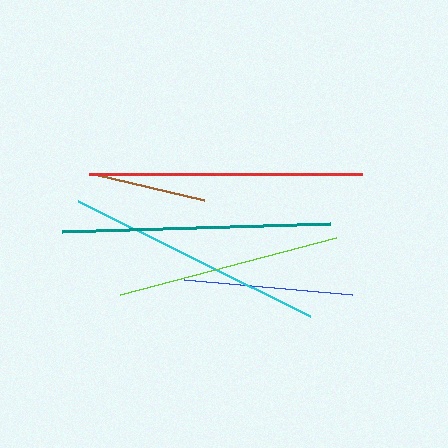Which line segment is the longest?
The red line is the longest at approximately 273 pixels.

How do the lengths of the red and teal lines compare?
The red and teal lines are approximately the same length.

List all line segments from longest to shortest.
From longest to shortest: red, teal, cyan, lime, blue, brown.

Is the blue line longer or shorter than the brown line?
The blue line is longer than the brown line.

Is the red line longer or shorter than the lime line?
The red line is longer than the lime line.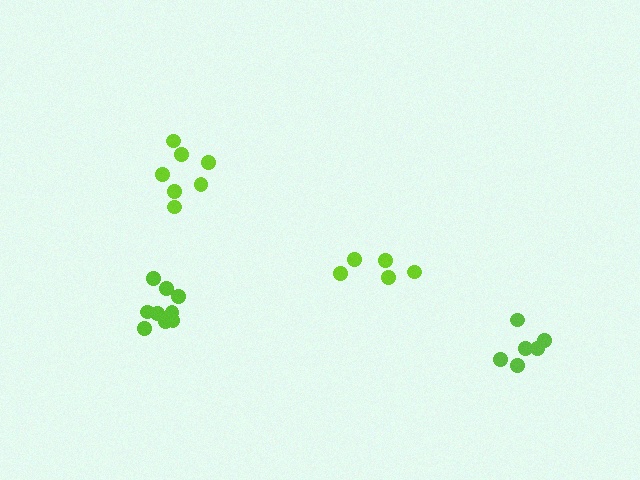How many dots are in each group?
Group 1: 10 dots, Group 2: 6 dots, Group 3: 7 dots, Group 4: 5 dots (28 total).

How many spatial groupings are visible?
There are 4 spatial groupings.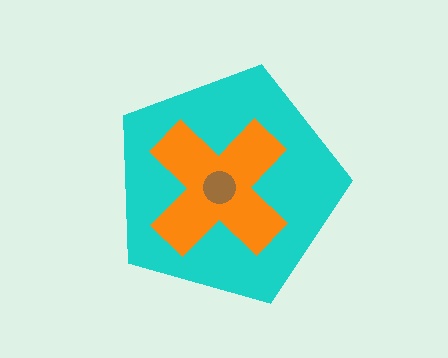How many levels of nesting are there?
3.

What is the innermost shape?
The brown circle.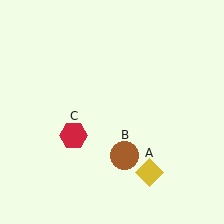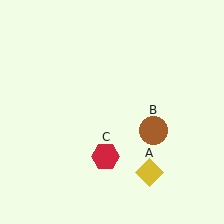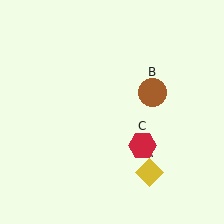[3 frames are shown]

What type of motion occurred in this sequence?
The brown circle (object B), red hexagon (object C) rotated counterclockwise around the center of the scene.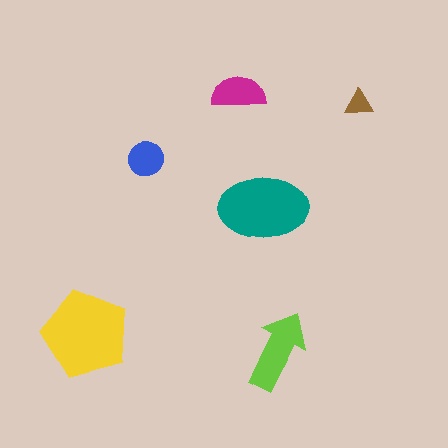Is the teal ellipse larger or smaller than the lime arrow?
Larger.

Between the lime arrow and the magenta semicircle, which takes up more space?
The lime arrow.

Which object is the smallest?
The brown triangle.